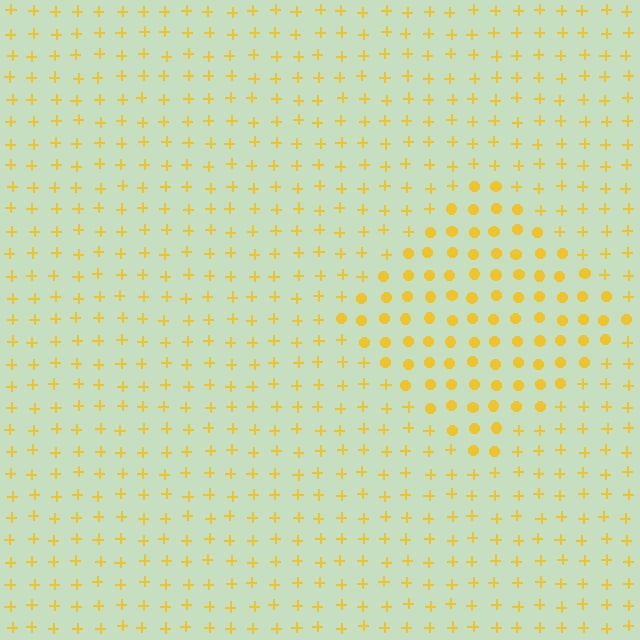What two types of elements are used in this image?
The image uses circles inside the diamond region and plus signs outside it.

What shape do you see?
I see a diamond.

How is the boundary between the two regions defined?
The boundary is defined by a change in element shape: circles inside vs. plus signs outside. All elements share the same color and spacing.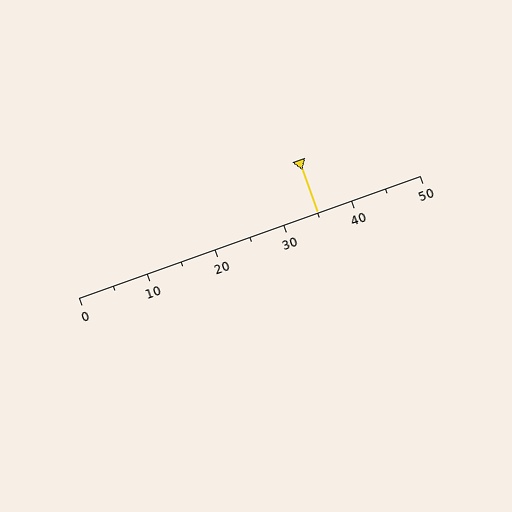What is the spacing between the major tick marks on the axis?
The major ticks are spaced 10 apart.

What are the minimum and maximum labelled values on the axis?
The axis runs from 0 to 50.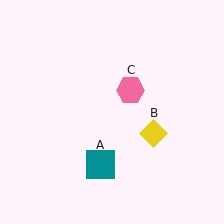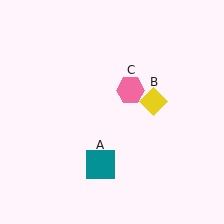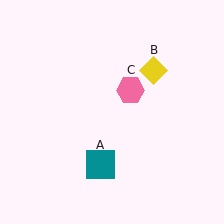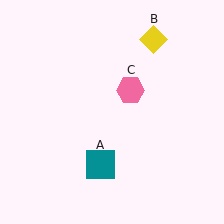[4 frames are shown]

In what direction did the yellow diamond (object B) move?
The yellow diamond (object B) moved up.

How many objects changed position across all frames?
1 object changed position: yellow diamond (object B).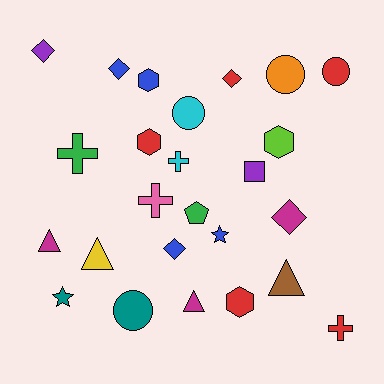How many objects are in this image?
There are 25 objects.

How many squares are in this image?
There is 1 square.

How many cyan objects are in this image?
There are 2 cyan objects.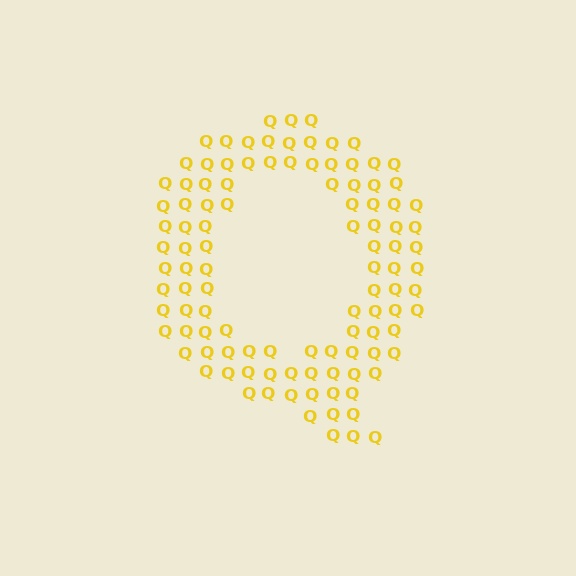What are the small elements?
The small elements are letter Q's.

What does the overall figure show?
The overall figure shows the letter Q.